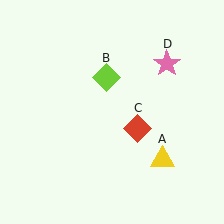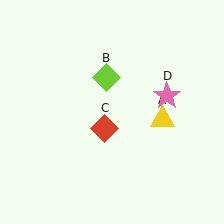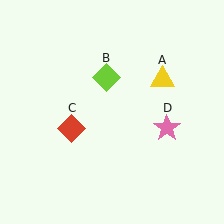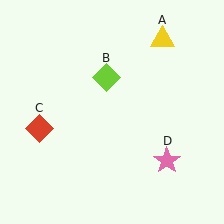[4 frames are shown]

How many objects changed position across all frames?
3 objects changed position: yellow triangle (object A), red diamond (object C), pink star (object D).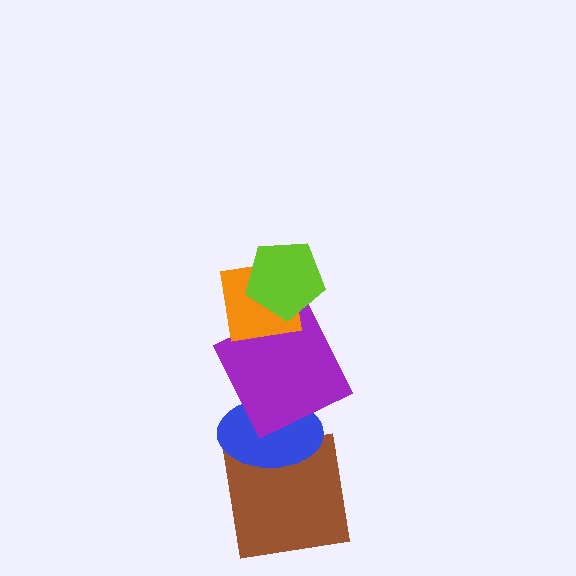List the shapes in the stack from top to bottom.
From top to bottom: the lime pentagon, the orange square, the purple square, the blue ellipse, the brown square.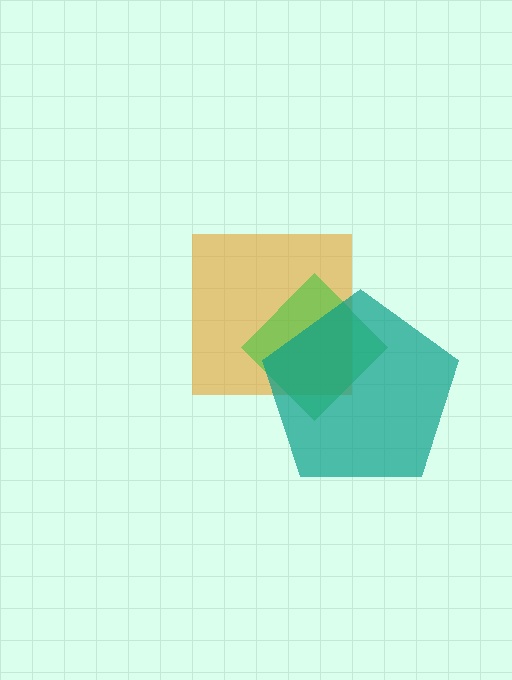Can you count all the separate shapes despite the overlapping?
Yes, there are 3 separate shapes.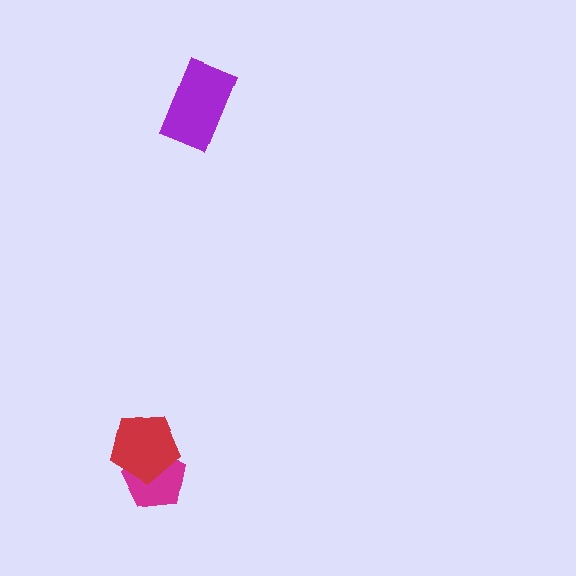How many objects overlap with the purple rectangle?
0 objects overlap with the purple rectangle.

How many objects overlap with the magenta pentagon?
1 object overlaps with the magenta pentagon.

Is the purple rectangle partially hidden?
No, no other shape covers it.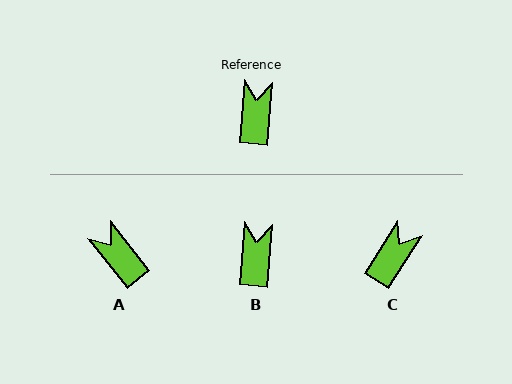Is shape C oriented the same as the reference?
No, it is off by about 27 degrees.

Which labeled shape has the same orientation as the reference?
B.